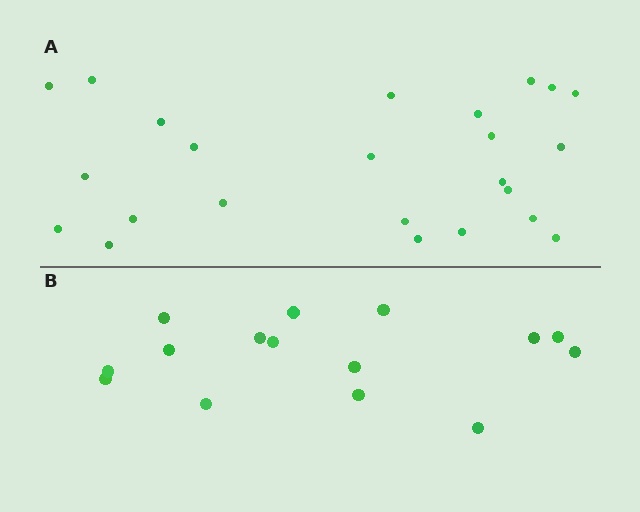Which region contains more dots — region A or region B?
Region A (the top region) has more dots.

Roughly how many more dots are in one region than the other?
Region A has roughly 8 or so more dots than region B.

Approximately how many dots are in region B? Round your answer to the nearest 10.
About 20 dots. (The exact count is 15, which rounds to 20.)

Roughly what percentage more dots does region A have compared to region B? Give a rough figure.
About 60% more.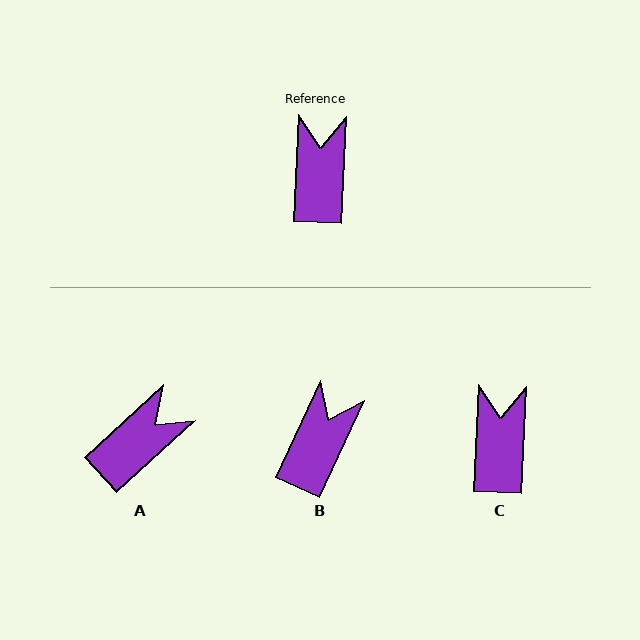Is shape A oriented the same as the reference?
No, it is off by about 45 degrees.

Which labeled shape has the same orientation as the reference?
C.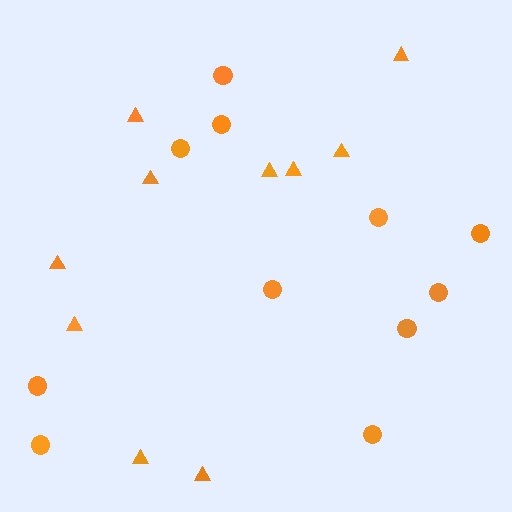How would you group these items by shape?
There are 2 groups: one group of circles (11) and one group of triangles (10).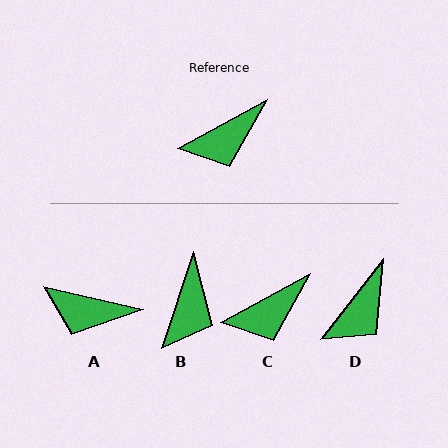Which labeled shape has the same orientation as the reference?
C.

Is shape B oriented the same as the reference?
No, it is off by about 44 degrees.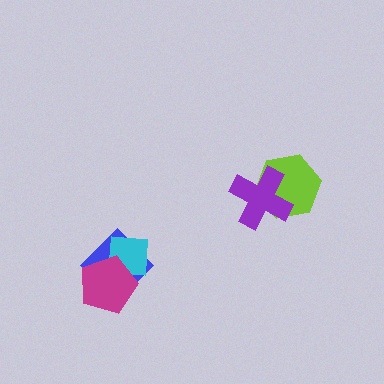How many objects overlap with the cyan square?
2 objects overlap with the cyan square.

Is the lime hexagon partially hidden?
Yes, it is partially covered by another shape.